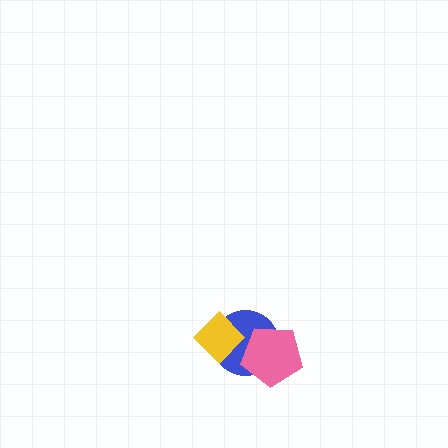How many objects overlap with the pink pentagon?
1 object overlaps with the pink pentagon.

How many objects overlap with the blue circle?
2 objects overlap with the blue circle.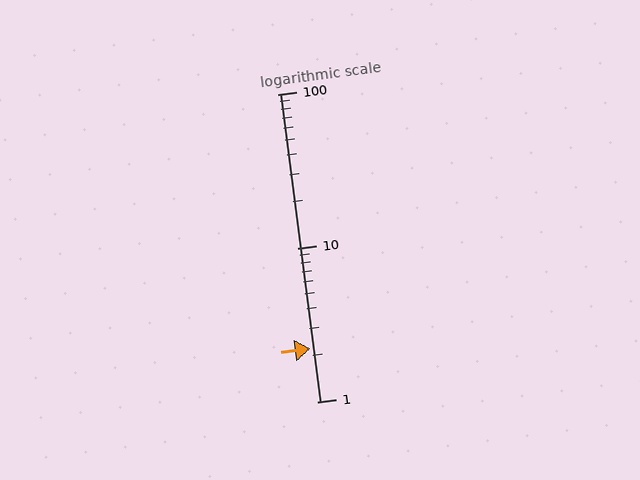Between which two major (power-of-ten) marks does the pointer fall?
The pointer is between 1 and 10.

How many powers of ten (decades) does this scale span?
The scale spans 2 decades, from 1 to 100.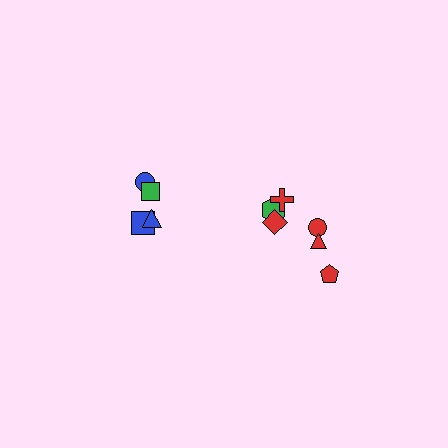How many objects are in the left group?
There are 4 objects.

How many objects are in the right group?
There are 6 objects.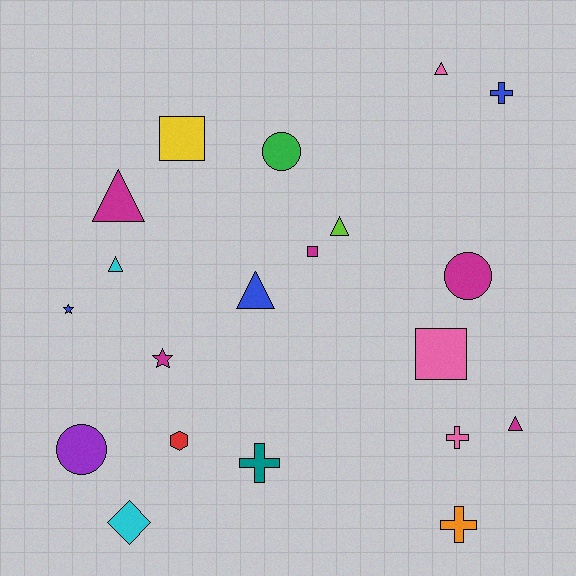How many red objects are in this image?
There is 1 red object.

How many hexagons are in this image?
There is 1 hexagon.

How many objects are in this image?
There are 20 objects.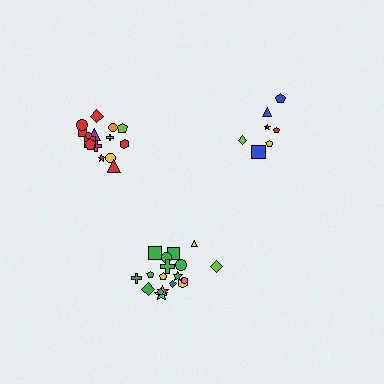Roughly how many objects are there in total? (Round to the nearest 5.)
Roughly 40 objects in total.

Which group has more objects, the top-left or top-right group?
The top-left group.